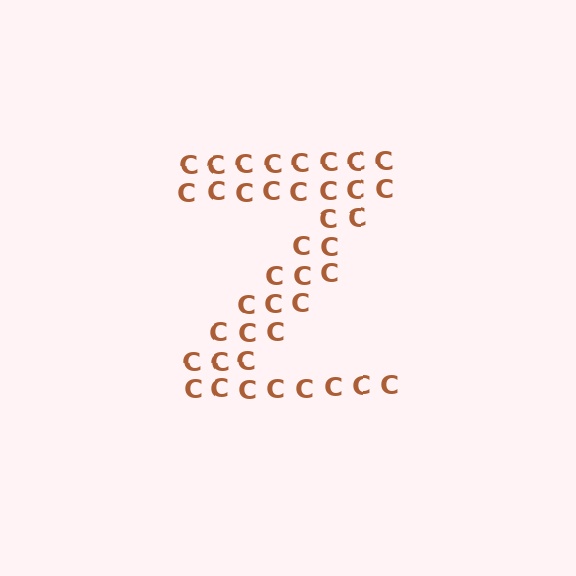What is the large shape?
The large shape is the letter Z.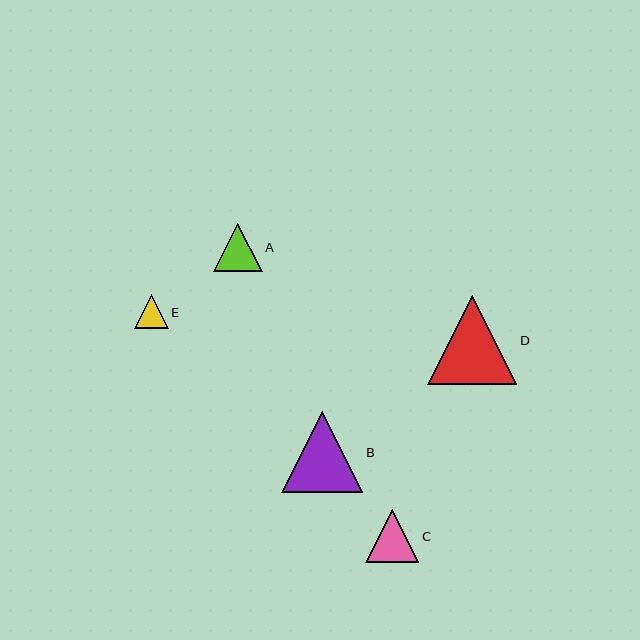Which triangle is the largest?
Triangle D is the largest with a size of approximately 89 pixels.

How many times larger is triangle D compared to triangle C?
Triangle D is approximately 1.7 times the size of triangle C.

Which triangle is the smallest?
Triangle E is the smallest with a size of approximately 33 pixels.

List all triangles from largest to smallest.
From largest to smallest: D, B, C, A, E.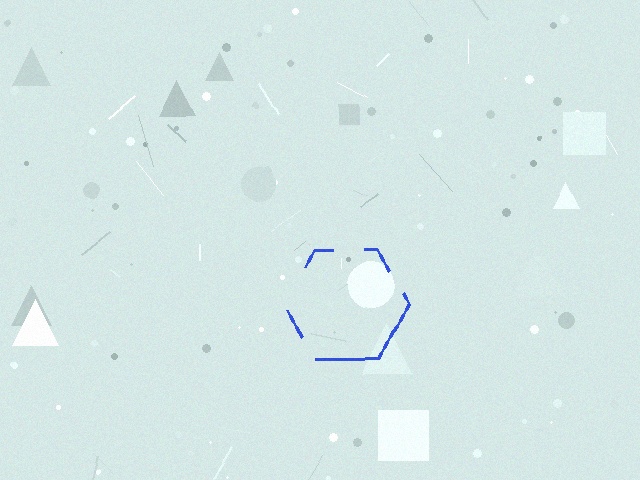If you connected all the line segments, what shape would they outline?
They would outline a hexagon.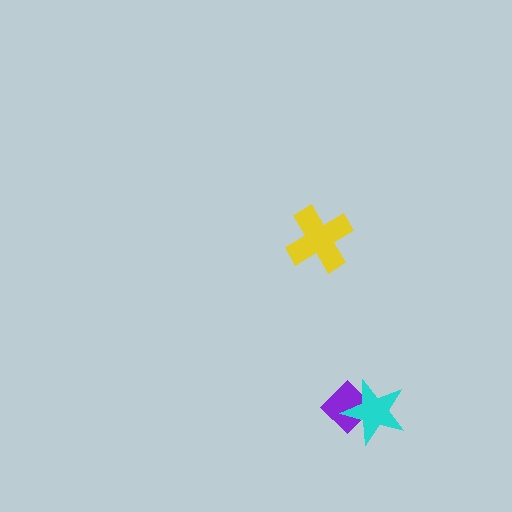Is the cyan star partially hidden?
No, no other shape covers it.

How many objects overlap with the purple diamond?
1 object overlaps with the purple diamond.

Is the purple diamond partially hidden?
Yes, it is partially covered by another shape.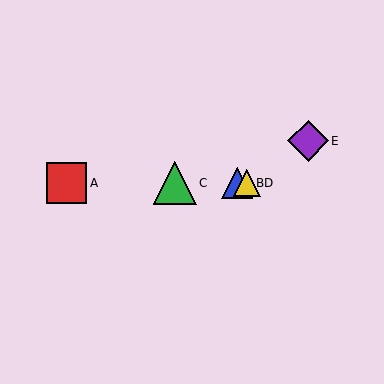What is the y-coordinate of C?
Object C is at y≈183.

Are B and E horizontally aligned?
No, B is at y≈183 and E is at y≈141.